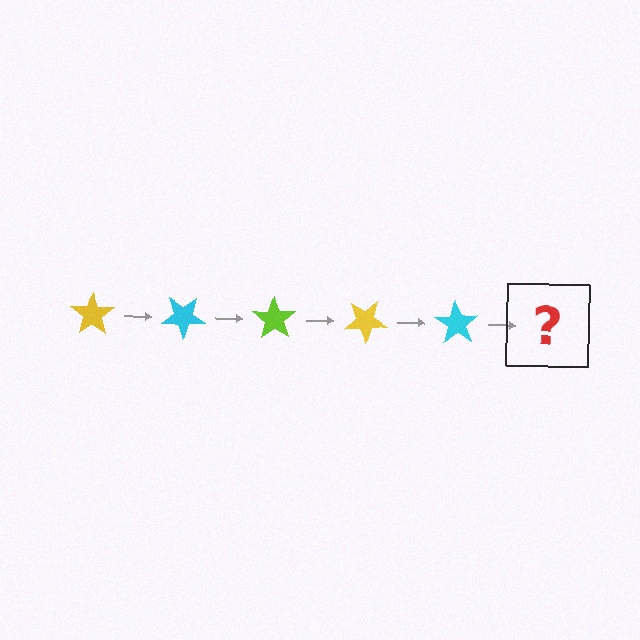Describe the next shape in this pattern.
It should be a lime star, rotated 175 degrees from the start.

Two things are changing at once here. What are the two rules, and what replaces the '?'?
The two rules are that it rotates 35 degrees each step and the color cycles through yellow, cyan, and lime. The '?' should be a lime star, rotated 175 degrees from the start.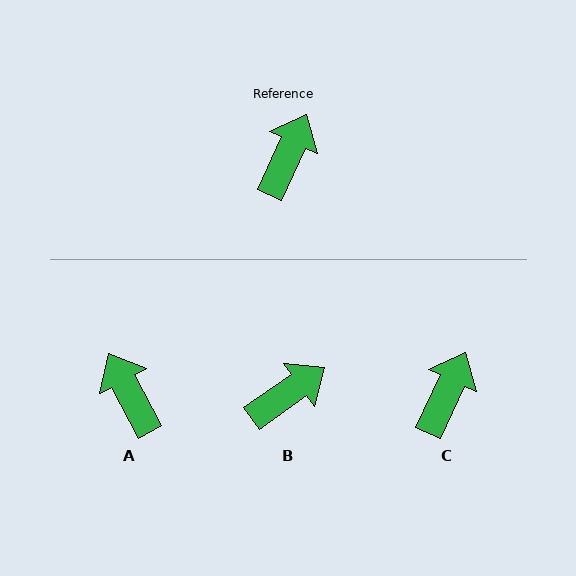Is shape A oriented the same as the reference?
No, it is off by about 53 degrees.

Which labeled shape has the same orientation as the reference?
C.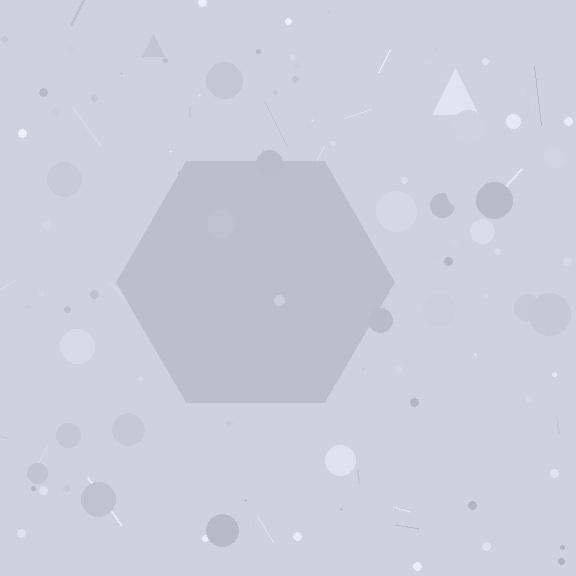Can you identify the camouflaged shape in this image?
The camouflaged shape is a hexagon.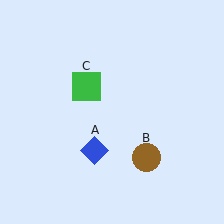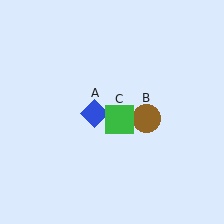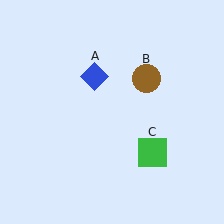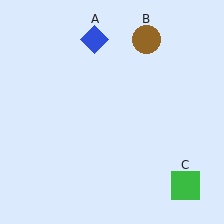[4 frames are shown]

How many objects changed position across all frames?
3 objects changed position: blue diamond (object A), brown circle (object B), green square (object C).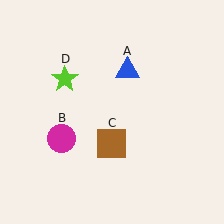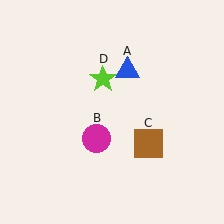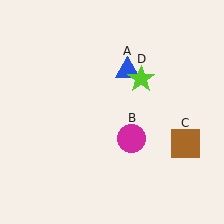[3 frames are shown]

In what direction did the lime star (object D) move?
The lime star (object D) moved right.